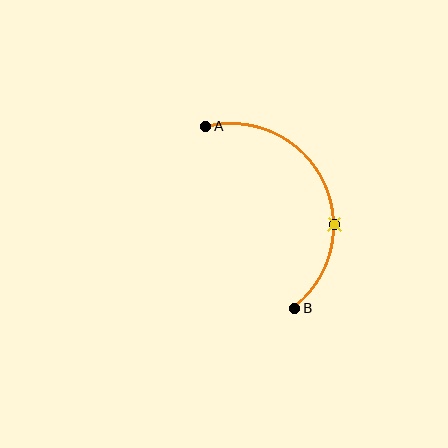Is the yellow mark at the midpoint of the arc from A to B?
No. The yellow mark lies on the arc but is closer to endpoint B. The arc midpoint would be at the point on the curve equidistant along the arc from both A and B.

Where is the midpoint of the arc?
The arc midpoint is the point on the curve farthest from the straight line joining A and B. It sits to the right of that line.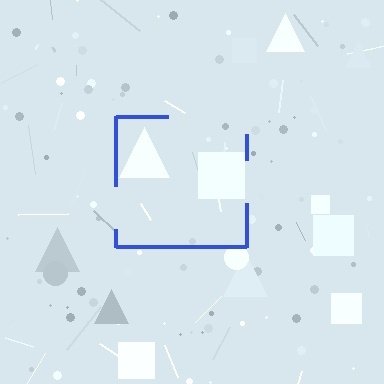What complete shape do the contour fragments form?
The contour fragments form a square.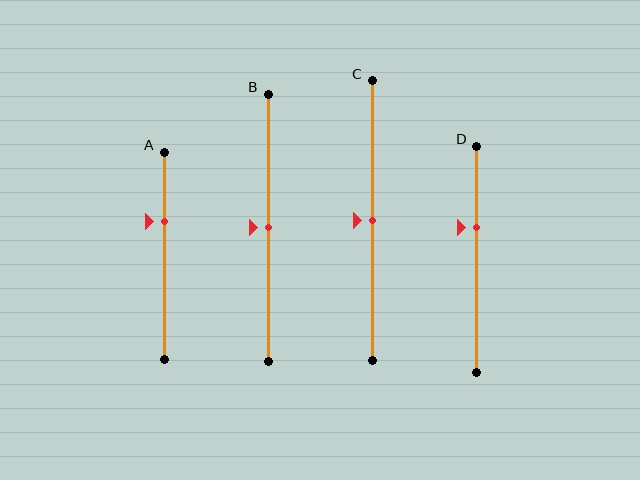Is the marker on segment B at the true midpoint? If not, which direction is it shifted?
Yes, the marker on segment B is at the true midpoint.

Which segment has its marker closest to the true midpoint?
Segment B has its marker closest to the true midpoint.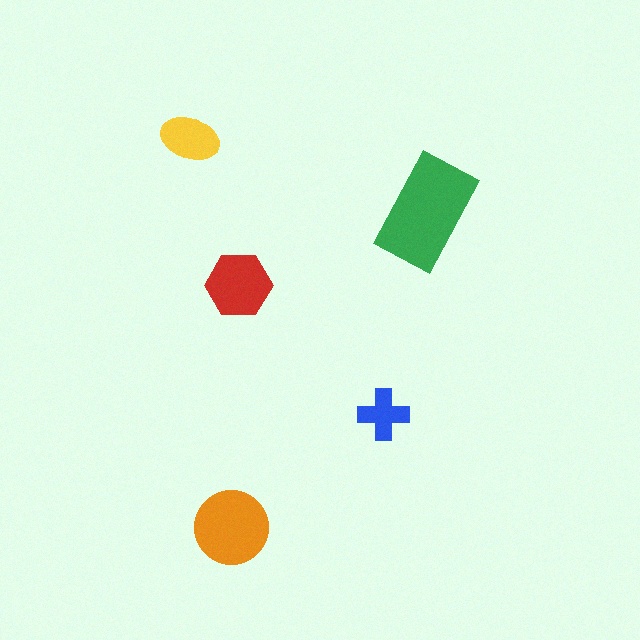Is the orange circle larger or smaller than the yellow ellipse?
Larger.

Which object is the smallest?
The blue cross.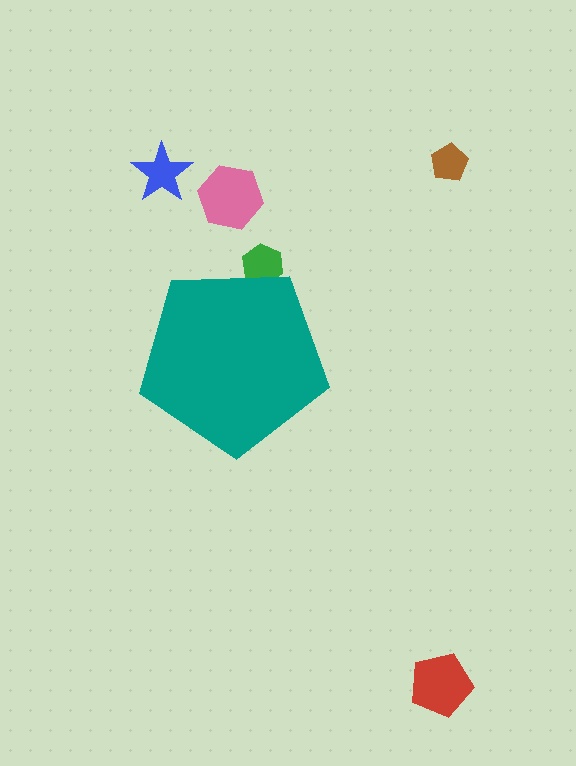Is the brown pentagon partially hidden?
No, the brown pentagon is fully visible.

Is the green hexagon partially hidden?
Yes, the green hexagon is partially hidden behind the teal pentagon.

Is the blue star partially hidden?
No, the blue star is fully visible.